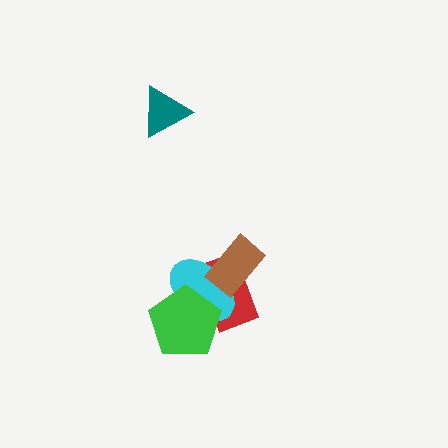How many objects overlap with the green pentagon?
2 objects overlap with the green pentagon.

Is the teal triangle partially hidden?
No, no other shape covers it.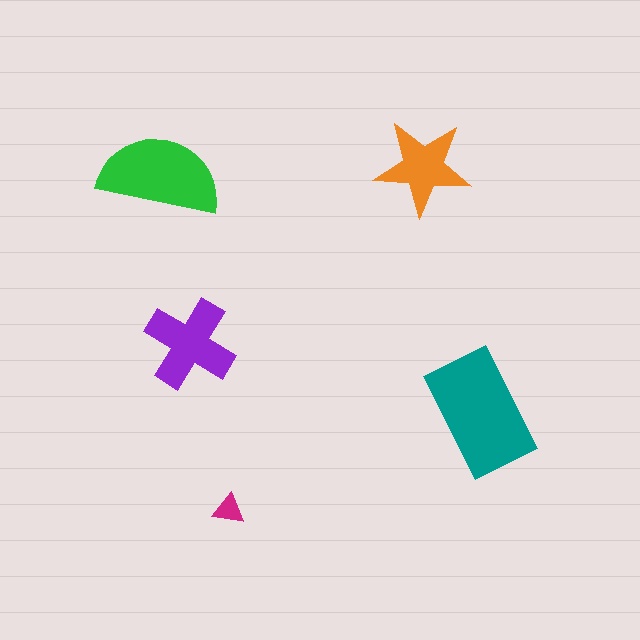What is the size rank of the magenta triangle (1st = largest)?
5th.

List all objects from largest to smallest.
The teal rectangle, the green semicircle, the purple cross, the orange star, the magenta triangle.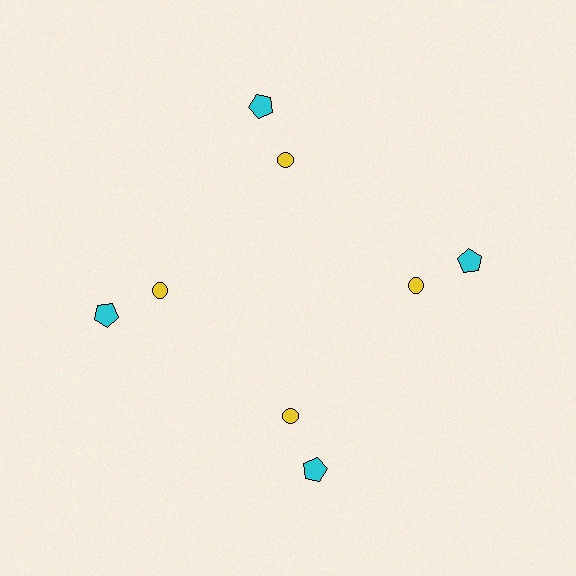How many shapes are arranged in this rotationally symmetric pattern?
There are 8 shapes, arranged in 4 groups of 2.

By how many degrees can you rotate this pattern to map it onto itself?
The pattern maps onto itself every 90 degrees of rotation.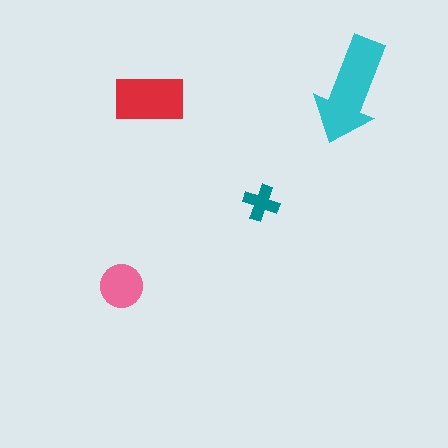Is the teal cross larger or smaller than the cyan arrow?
Smaller.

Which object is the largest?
The cyan arrow.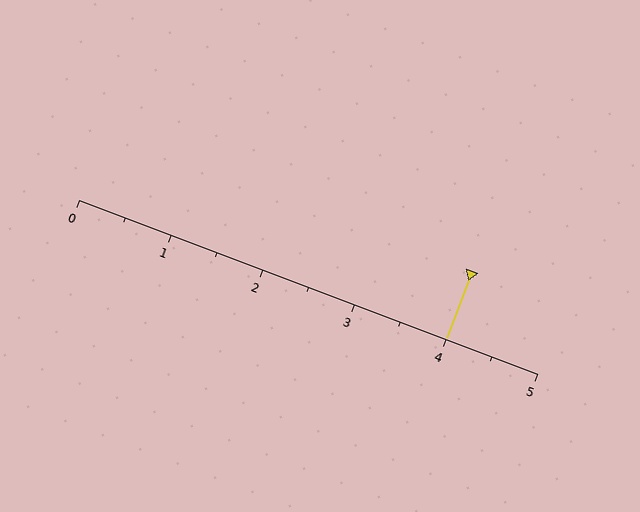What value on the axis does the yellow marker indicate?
The marker indicates approximately 4.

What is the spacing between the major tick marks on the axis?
The major ticks are spaced 1 apart.